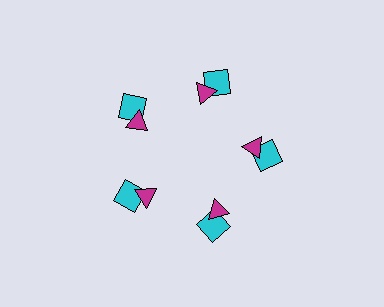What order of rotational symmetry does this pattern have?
This pattern has 5-fold rotational symmetry.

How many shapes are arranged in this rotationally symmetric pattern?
There are 10 shapes, arranged in 5 groups of 2.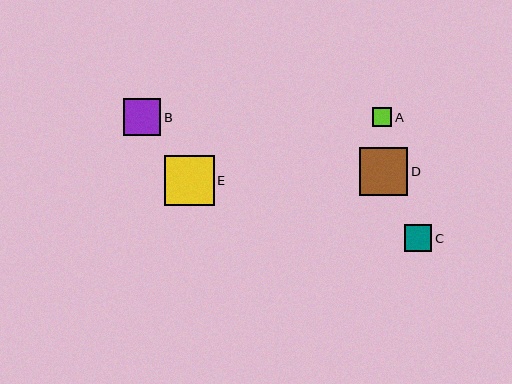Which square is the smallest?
Square A is the smallest with a size of approximately 19 pixels.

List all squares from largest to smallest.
From largest to smallest: E, D, B, C, A.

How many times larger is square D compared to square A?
Square D is approximately 2.5 times the size of square A.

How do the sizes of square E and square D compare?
Square E and square D are approximately the same size.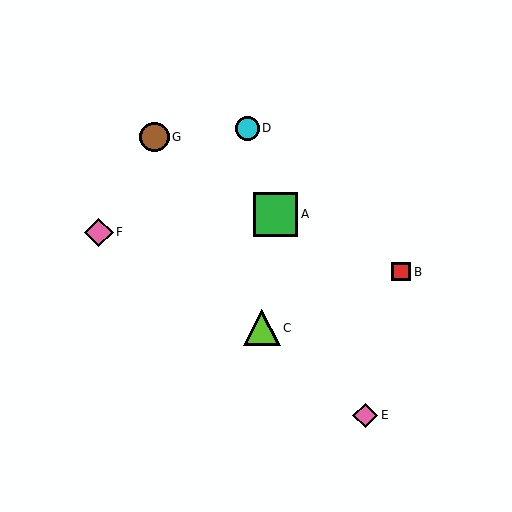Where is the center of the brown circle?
The center of the brown circle is at (154, 137).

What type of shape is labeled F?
Shape F is a pink diamond.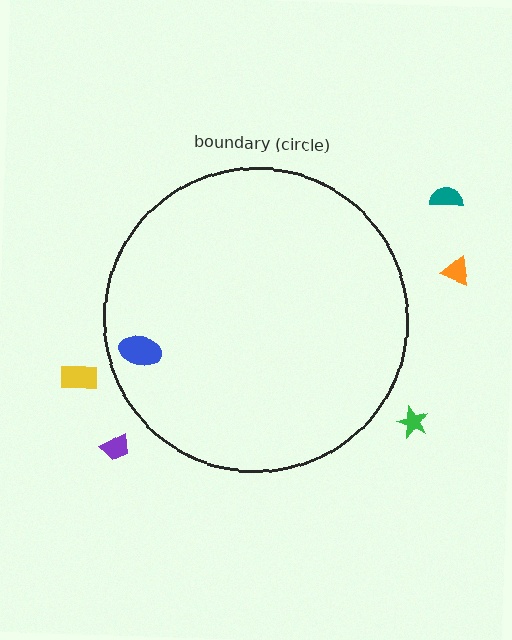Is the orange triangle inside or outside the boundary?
Outside.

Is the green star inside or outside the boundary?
Outside.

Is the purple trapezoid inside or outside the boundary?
Outside.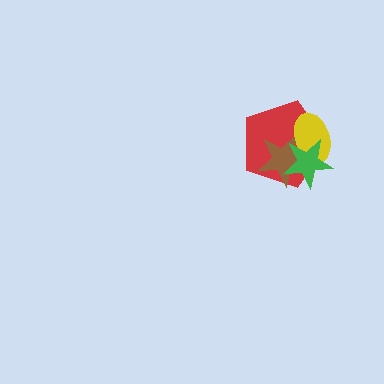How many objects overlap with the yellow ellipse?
3 objects overlap with the yellow ellipse.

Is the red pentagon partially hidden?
Yes, it is partially covered by another shape.